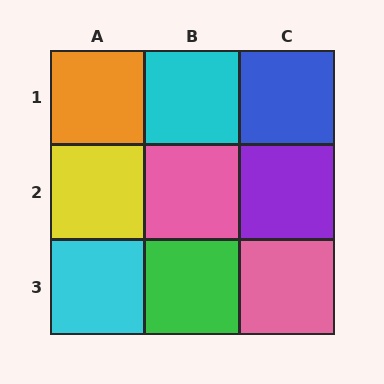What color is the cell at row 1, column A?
Orange.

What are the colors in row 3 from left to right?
Cyan, green, pink.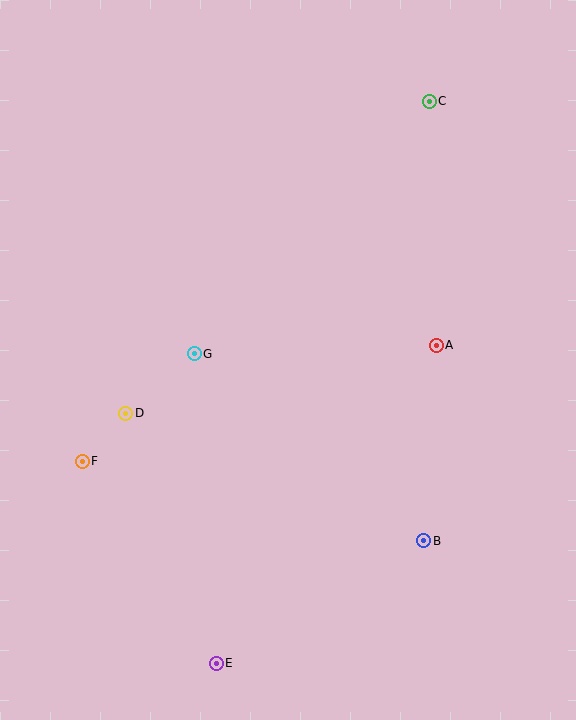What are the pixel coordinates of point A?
Point A is at (436, 345).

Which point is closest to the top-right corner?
Point C is closest to the top-right corner.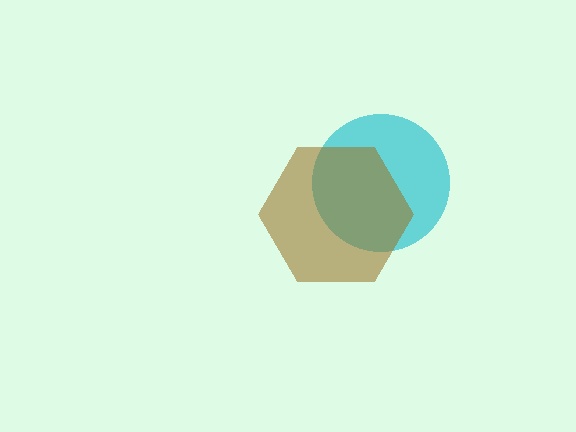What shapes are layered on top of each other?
The layered shapes are: a cyan circle, a brown hexagon.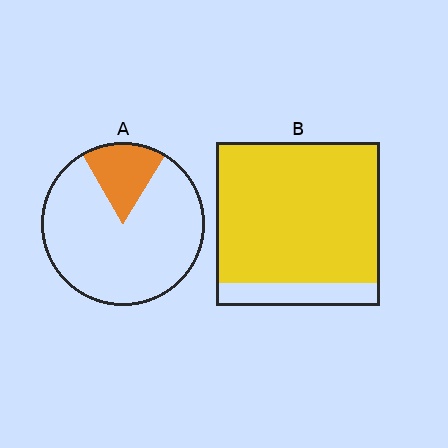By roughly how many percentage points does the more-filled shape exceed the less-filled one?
By roughly 70 percentage points (B over A).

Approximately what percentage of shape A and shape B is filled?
A is approximately 15% and B is approximately 85%.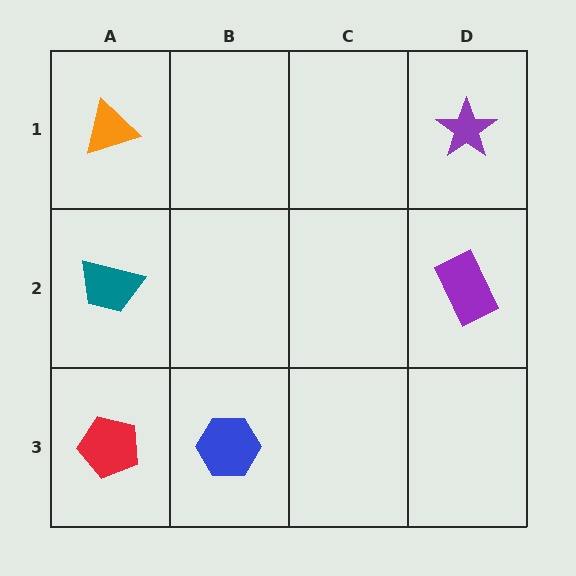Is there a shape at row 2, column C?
No, that cell is empty.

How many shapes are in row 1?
2 shapes.